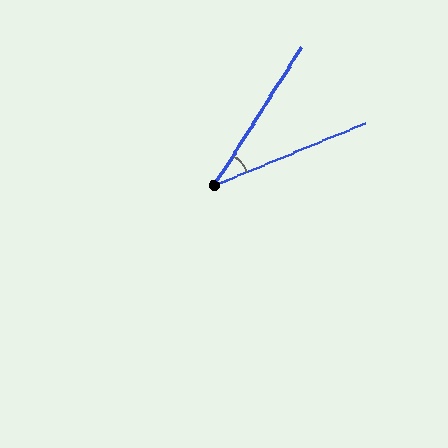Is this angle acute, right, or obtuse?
It is acute.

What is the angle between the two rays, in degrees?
Approximately 35 degrees.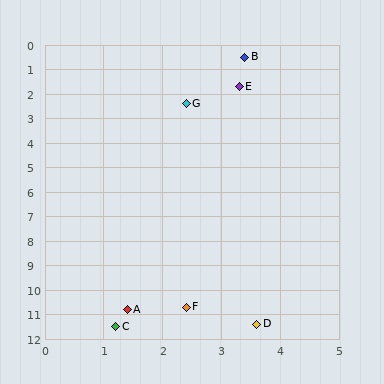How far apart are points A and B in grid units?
Points A and B are about 10.5 grid units apart.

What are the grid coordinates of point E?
Point E is at approximately (3.3, 1.7).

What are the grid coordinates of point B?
Point B is at approximately (3.4, 0.5).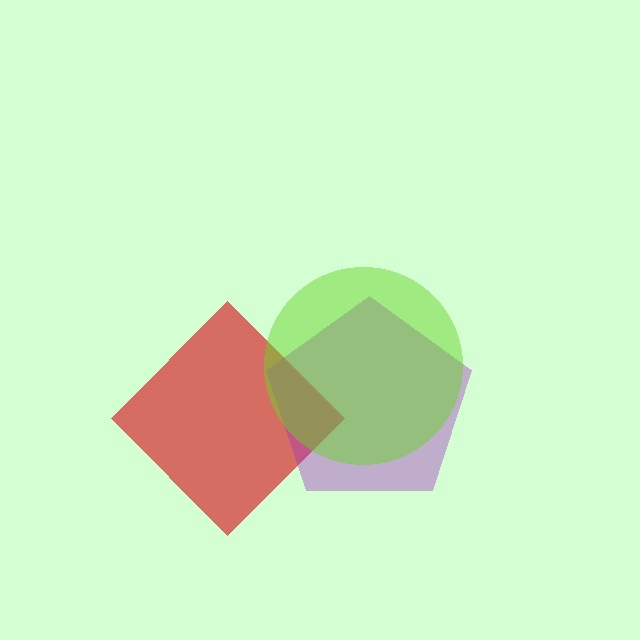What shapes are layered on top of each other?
The layered shapes are: a red diamond, a purple pentagon, a lime circle.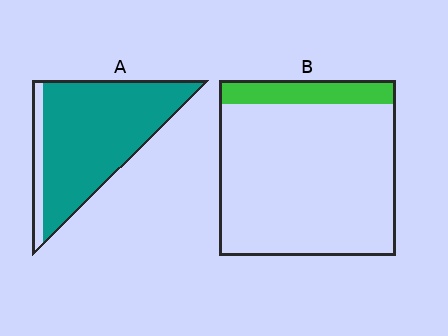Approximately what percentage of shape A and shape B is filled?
A is approximately 90% and B is approximately 15%.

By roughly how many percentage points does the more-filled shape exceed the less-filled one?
By roughly 75 percentage points (A over B).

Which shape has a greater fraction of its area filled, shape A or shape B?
Shape A.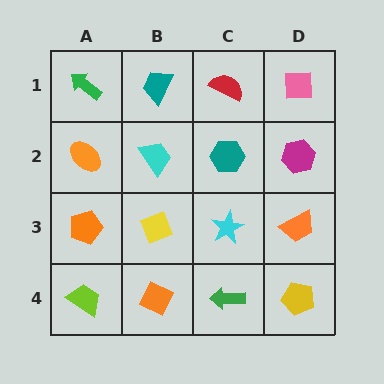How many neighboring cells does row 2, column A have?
3.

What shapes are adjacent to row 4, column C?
A cyan star (row 3, column C), an orange diamond (row 4, column B), a yellow pentagon (row 4, column D).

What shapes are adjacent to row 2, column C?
A red semicircle (row 1, column C), a cyan star (row 3, column C), a cyan trapezoid (row 2, column B), a magenta hexagon (row 2, column D).